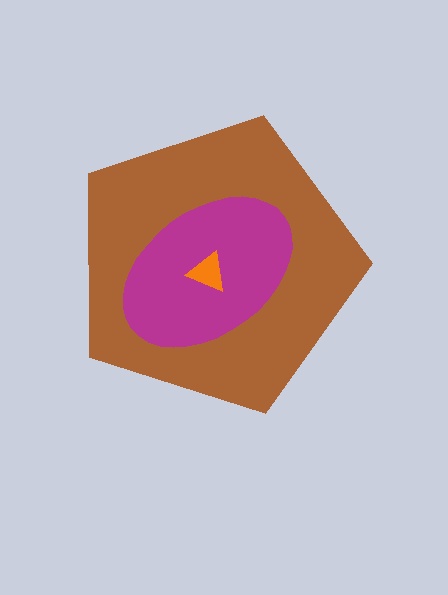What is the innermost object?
The orange triangle.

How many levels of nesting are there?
3.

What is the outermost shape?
The brown pentagon.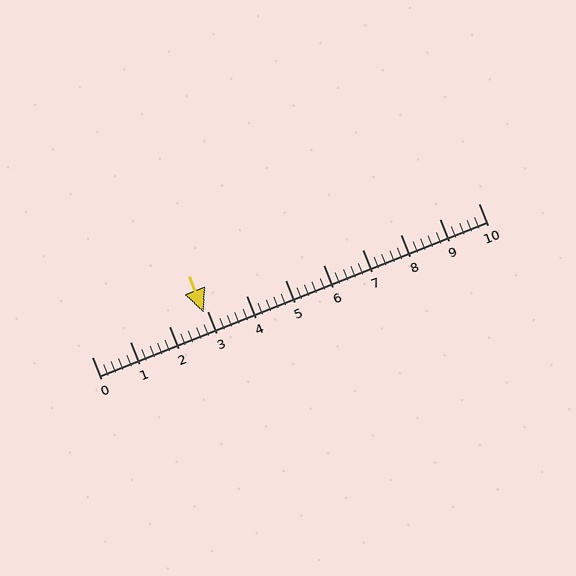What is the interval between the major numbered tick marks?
The major tick marks are spaced 1 units apart.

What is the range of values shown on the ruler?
The ruler shows values from 0 to 10.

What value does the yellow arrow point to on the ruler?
The yellow arrow points to approximately 2.9.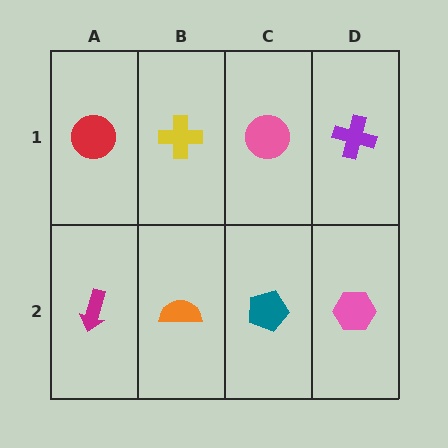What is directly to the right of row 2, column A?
An orange semicircle.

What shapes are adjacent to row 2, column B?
A yellow cross (row 1, column B), a magenta arrow (row 2, column A), a teal pentagon (row 2, column C).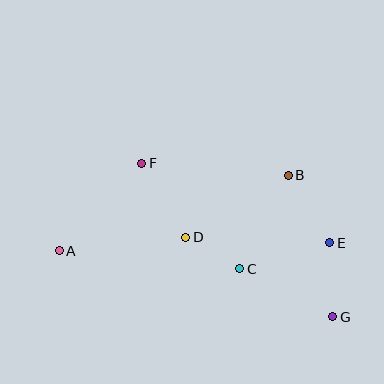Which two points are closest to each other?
Points C and D are closest to each other.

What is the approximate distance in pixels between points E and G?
The distance between E and G is approximately 74 pixels.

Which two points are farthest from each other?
Points A and G are farthest from each other.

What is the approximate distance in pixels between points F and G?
The distance between F and G is approximately 245 pixels.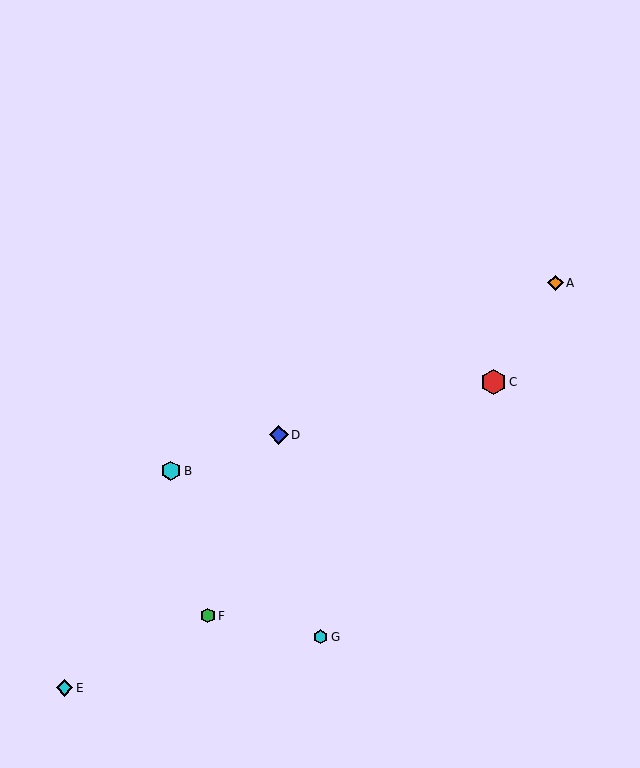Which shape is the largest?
The red hexagon (labeled C) is the largest.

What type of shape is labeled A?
Shape A is an orange diamond.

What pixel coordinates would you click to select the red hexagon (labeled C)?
Click at (493, 382) to select the red hexagon C.